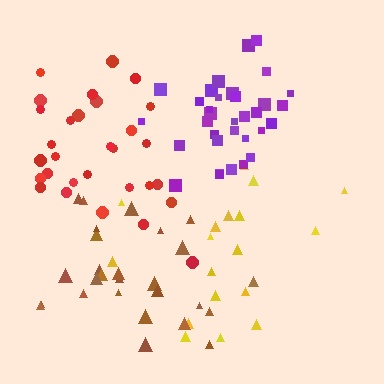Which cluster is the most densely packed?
Purple.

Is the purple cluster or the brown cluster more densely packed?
Purple.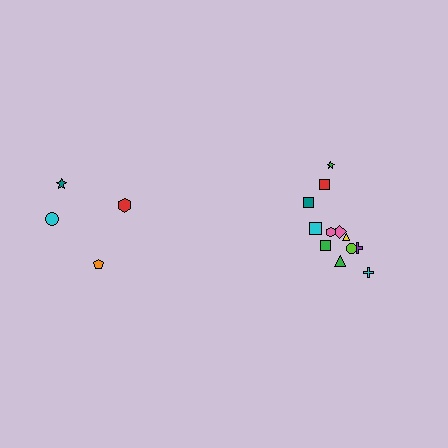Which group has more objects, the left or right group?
The right group.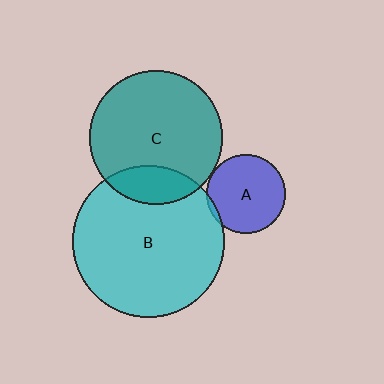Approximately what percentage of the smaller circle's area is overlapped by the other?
Approximately 5%.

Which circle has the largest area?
Circle B (cyan).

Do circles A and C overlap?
Yes.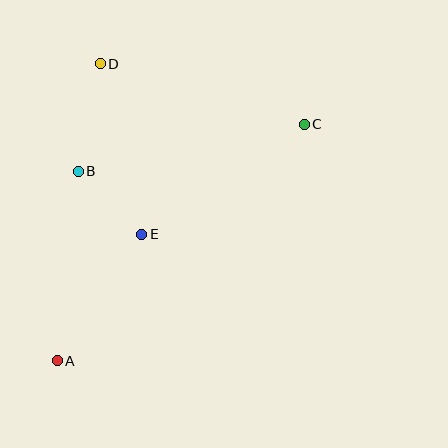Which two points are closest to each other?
Points B and E are closest to each other.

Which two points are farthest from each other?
Points A and C are farthest from each other.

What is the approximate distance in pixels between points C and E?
The distance between C and E is approximately 197 pixels.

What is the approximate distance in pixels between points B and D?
The distance between B and D is approximately 110 pixels.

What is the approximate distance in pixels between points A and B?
The distance between A and B is approximately 191 pixels.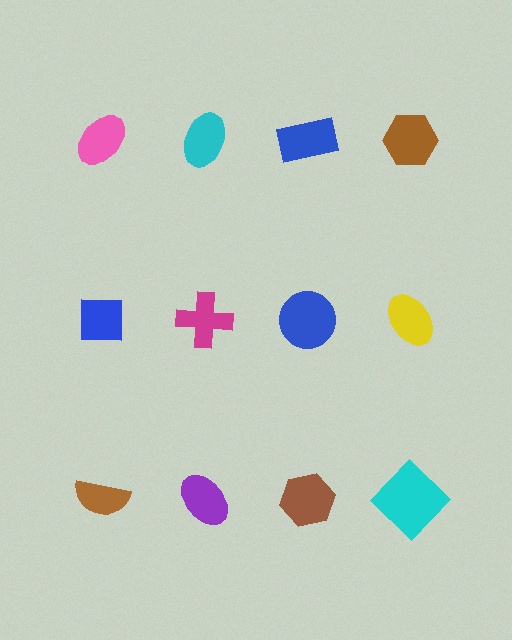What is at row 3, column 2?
A purple ellipse.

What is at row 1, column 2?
A cyan ellipse.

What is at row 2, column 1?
A blue square.